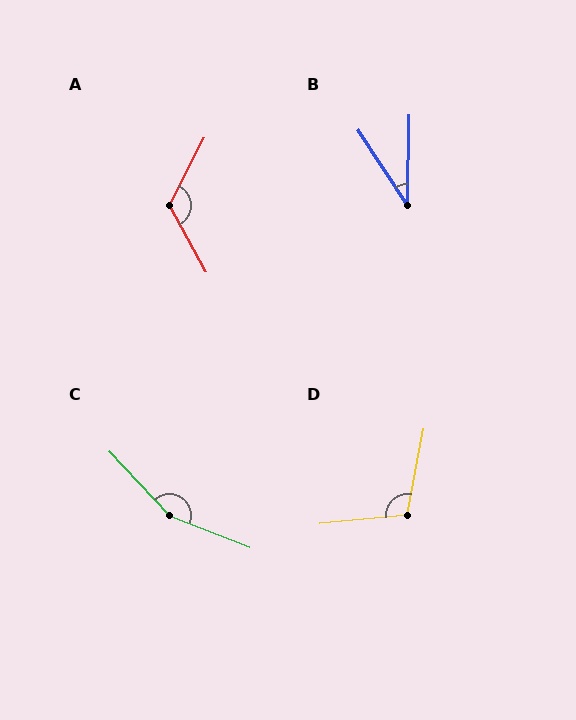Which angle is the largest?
C, at approximately 154 degrees.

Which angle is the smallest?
B, at approximately 34 degrees.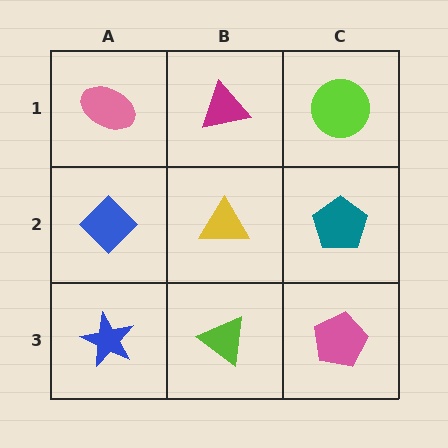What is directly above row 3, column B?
A yellow triangle.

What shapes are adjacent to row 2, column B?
A magenta triangle (row 1, column B), a lime triangle (row 3, column B), a blue diamond (row 2, column A), a teal pentagon (row 2, column C).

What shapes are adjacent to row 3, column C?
A teal pentagon (row 2, column C), a lime triangle (row 3, column B).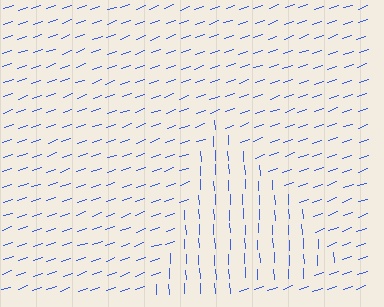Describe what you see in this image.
The image is filled with small blue line segments. A triangle region in the image has lines oriented differently from the surrounding lines, creating a visible texture boundary.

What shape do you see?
I see a triangle.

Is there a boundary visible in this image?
Yes, there is a texture boundary formed by a change in line orientation.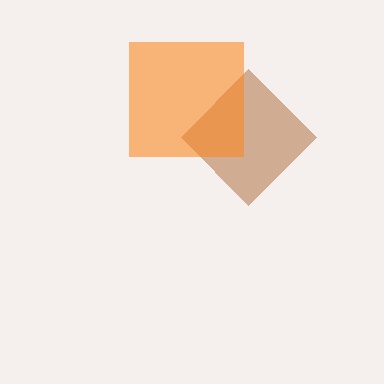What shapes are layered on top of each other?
The layered shapes are: a brown diamond, an orange square.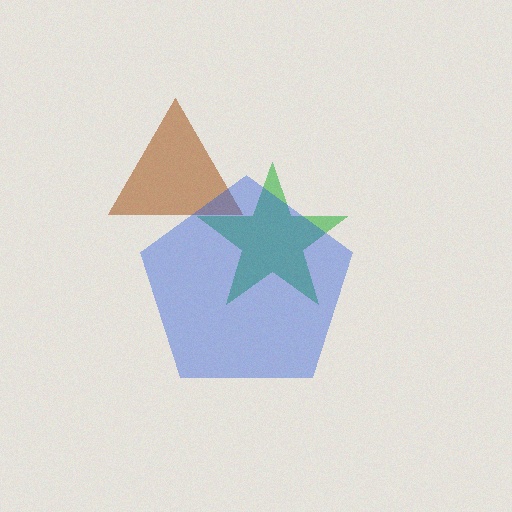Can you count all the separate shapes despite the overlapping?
Yes, there are 3 separate shapes.